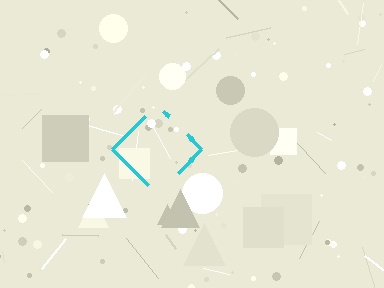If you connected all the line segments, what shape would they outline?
They would outline a diamond.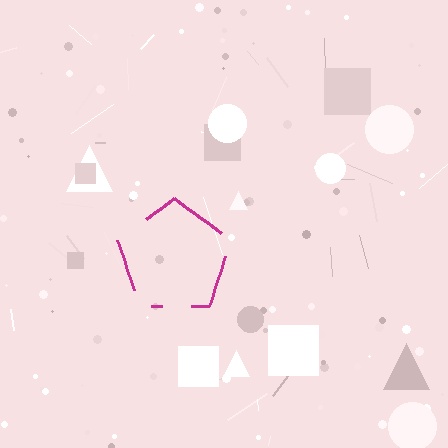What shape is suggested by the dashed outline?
The dashed outline suggests a pentagon.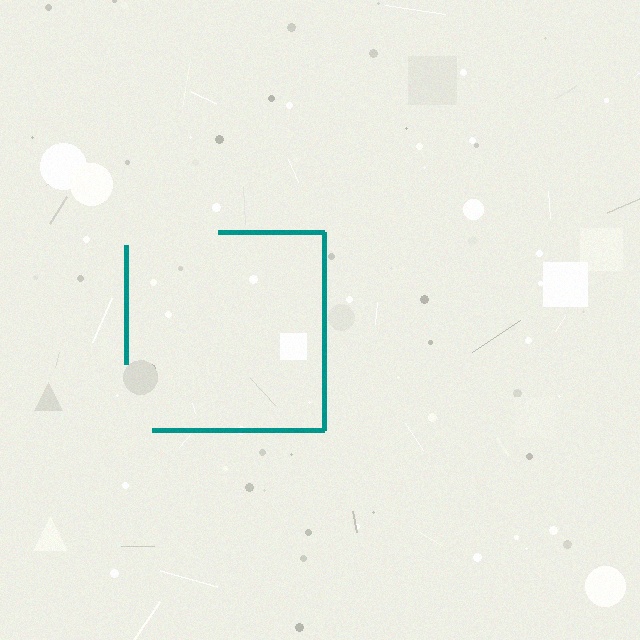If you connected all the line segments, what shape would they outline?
They would outline a square.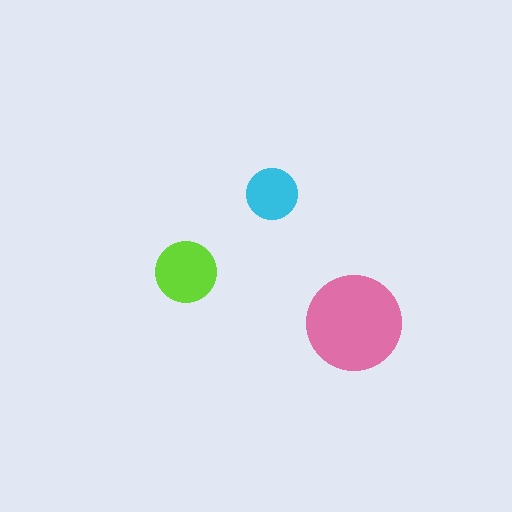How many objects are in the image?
There are 3 objects in the image.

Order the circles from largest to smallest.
the pink one, the lime one, the cyan one.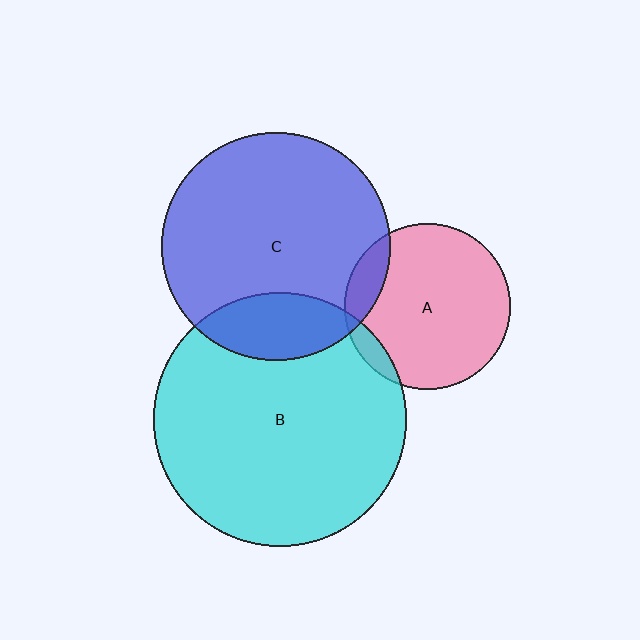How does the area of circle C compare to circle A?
Approximately 1.9 times.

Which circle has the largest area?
Circle B (cyan).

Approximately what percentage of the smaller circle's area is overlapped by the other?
Approximately 5%.